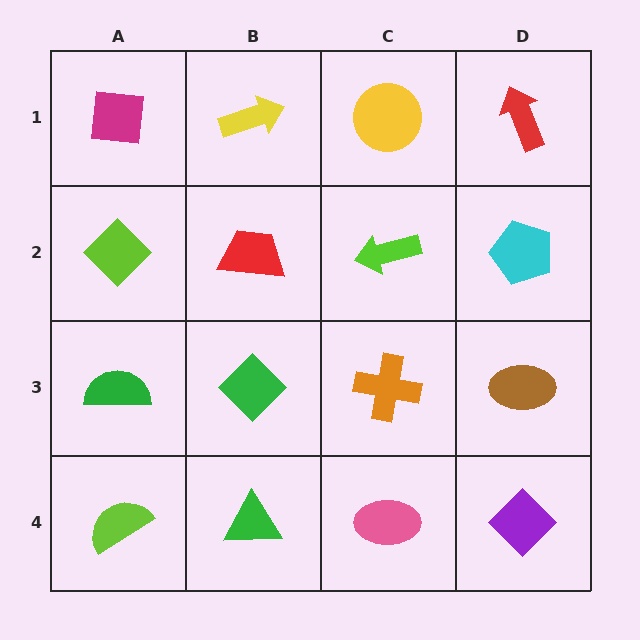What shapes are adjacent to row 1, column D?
A cyan pentagon (row 2, column D), a yellow circle (row 1, column C).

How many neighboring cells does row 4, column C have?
3.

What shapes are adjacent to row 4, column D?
A brown ellipse (row 3, column D), a pink ellipse (row 4, column C).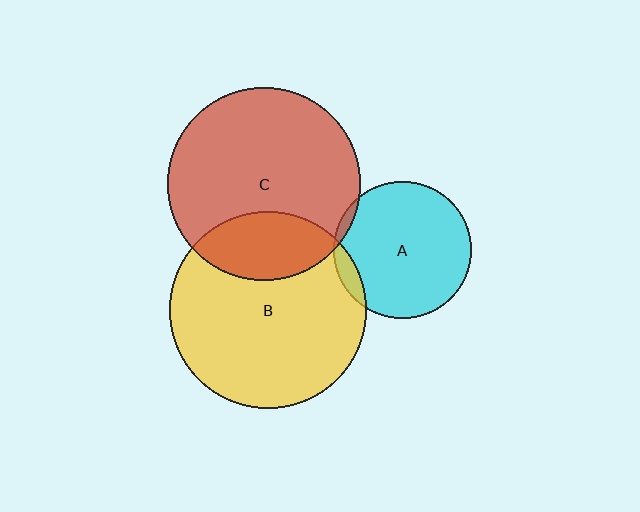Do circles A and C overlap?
Yes.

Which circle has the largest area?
Circle B (yellow).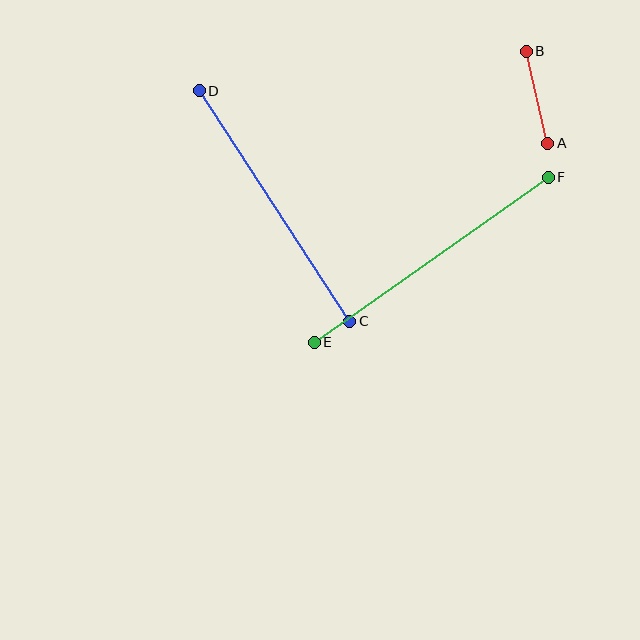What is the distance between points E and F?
The distance is approximately 287 pixels.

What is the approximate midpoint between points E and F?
The midpoint is at approximately (431, 260) pixels.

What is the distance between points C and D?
The distance is approximately 276 pixels.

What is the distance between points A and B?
The distance is approximately 94 pixels.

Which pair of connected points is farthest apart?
Points E and F are farthest apart.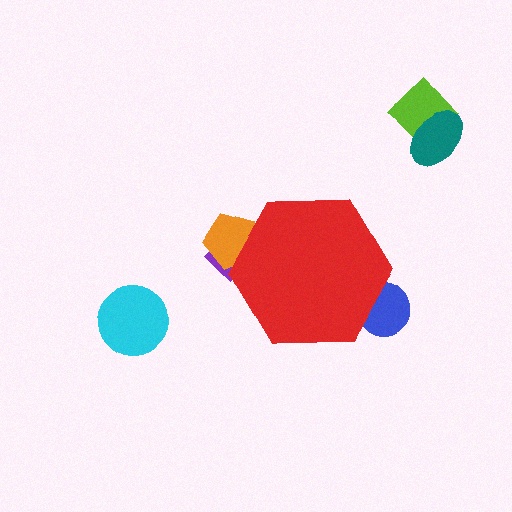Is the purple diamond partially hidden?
Yes, the purple diamond is partially hidden behind the red hexagon.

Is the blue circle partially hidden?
Yes, the blue circle is partially hidden behind the red hexagon.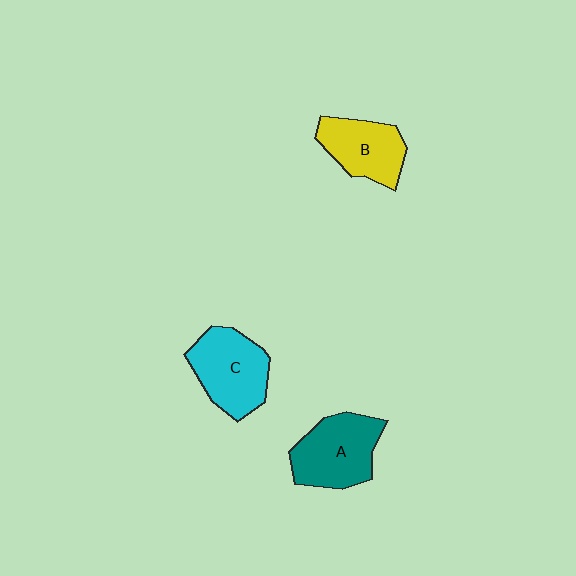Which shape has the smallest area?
Shape B (yellow).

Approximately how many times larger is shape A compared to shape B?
Approximately 1.2 times.